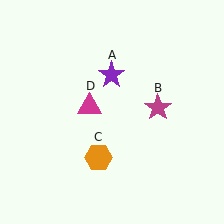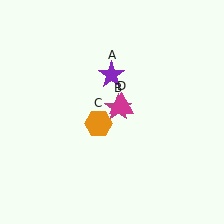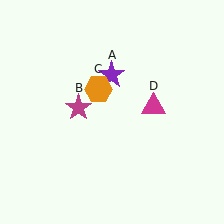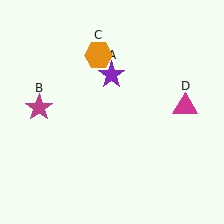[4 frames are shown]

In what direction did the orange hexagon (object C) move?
The orange hexagon (object C) moved up.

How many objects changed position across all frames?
3 objects changed position: magenta star (object B), orange hexagon (object C), magenta triangle (object D).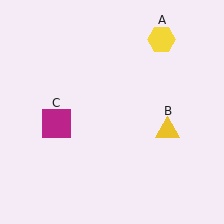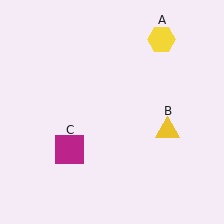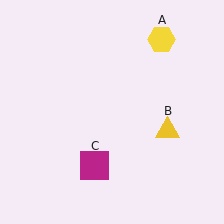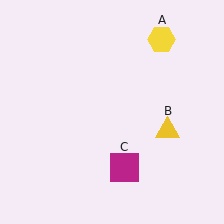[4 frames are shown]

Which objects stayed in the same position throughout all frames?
Yellow hexagon (object A) and yellow triangle (object B) remained stationary.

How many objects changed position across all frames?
1 object changed position: magenta square (object C).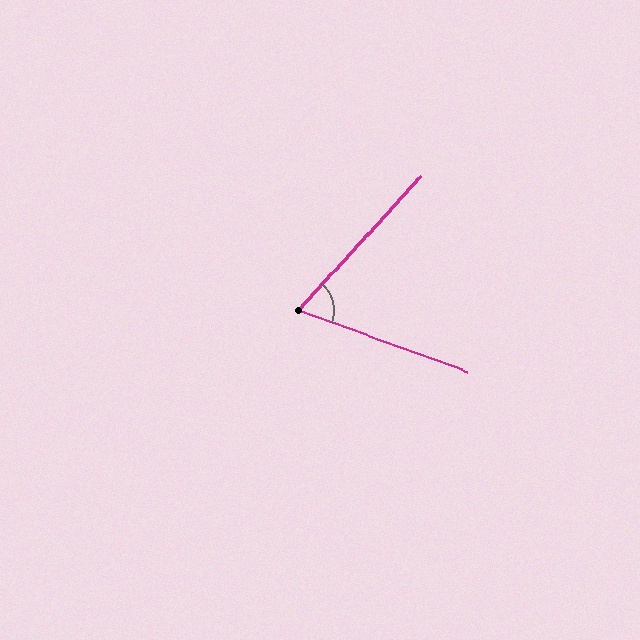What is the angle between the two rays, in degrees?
Approximately 67 degrees.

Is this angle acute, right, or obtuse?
It is acute.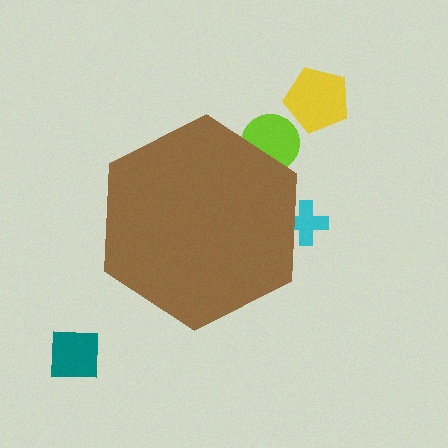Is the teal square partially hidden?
No, the teal square is fully visible.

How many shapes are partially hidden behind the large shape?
2 shapes are partially hidden.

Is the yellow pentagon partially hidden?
No, the yellow pentagon is fully visible.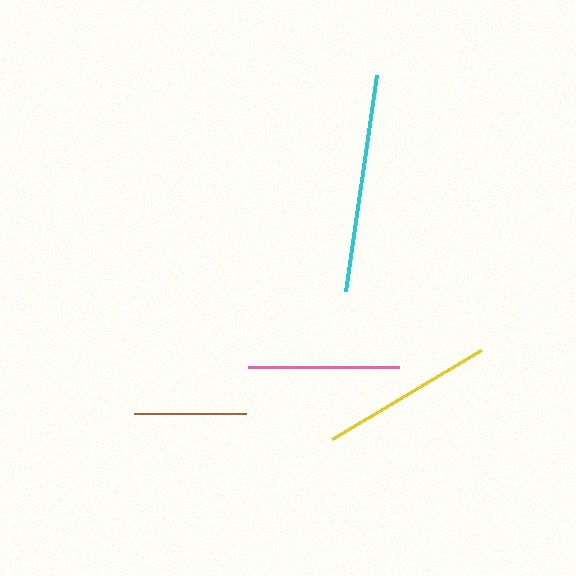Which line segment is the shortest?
The brown line is the shortest at approximately 113 pixels.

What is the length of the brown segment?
The brown segment is approximately 113 pixels long.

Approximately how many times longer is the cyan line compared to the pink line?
The cyan line is approximately 1.4 times the length of the pink line.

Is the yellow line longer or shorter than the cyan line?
The cyan line is longer than the yellow line.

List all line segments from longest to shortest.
From longest to shortest: cyan, yellow, pink, brown.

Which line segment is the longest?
The cyan line is the longest at approximately 219 pixels.